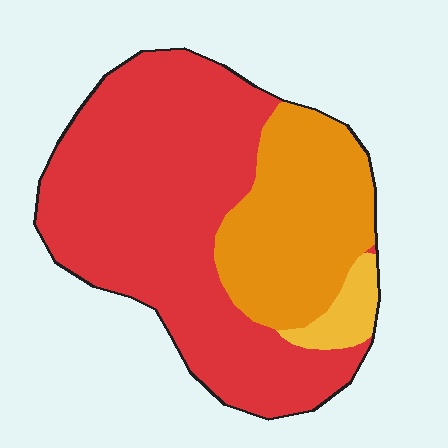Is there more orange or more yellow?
Orange.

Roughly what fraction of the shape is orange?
Orange covers 29% of the shape.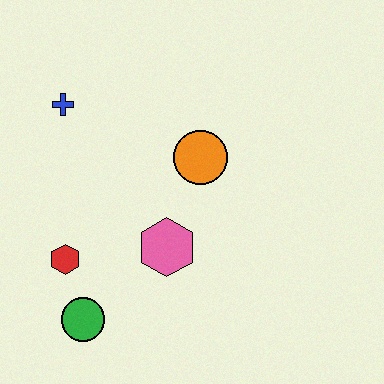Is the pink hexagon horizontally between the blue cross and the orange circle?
Yes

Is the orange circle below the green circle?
No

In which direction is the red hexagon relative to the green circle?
The red hexagon is above the green circle.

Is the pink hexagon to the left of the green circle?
No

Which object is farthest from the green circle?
The blue cross is farthest from the green circle.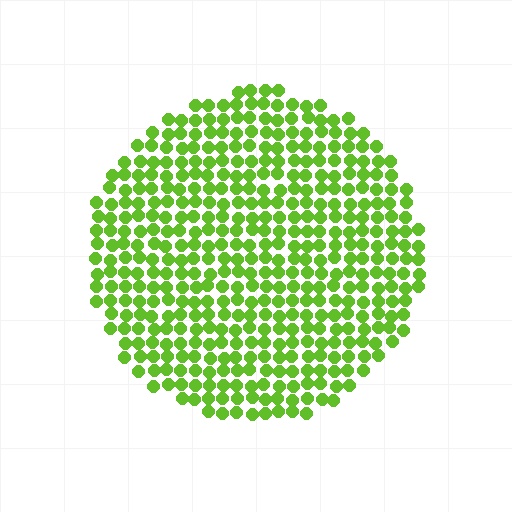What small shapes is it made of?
It is made of small circles.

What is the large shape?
The large shape is a circle.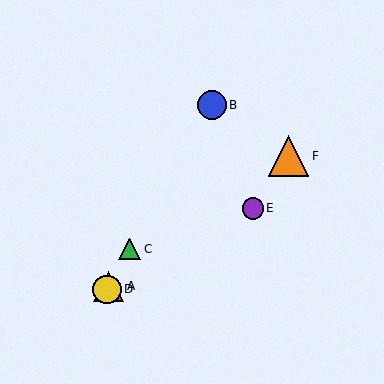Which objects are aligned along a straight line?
Objects A, B, C, D are aligned along a straight line.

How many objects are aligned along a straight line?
4 objects (A, B, C, D) are aligned along a straight line.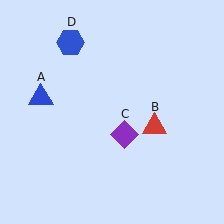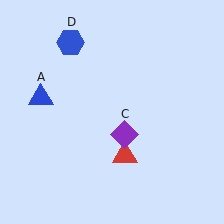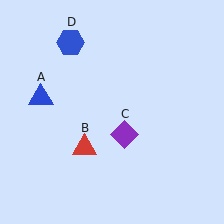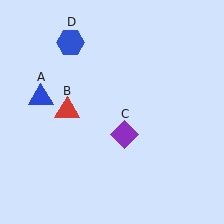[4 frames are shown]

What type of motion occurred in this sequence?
The red triangle (object B) rotated clockwise around the center of the scene.